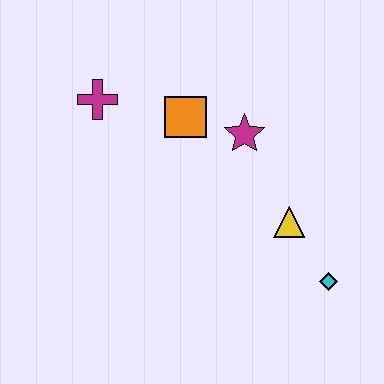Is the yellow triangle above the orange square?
No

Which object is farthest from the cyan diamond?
The magenta cross is farthest from the cyan diamond.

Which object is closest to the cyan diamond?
The yellow triangle is closest to the cyan diamond.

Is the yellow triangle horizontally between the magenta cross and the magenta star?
No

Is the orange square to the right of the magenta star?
No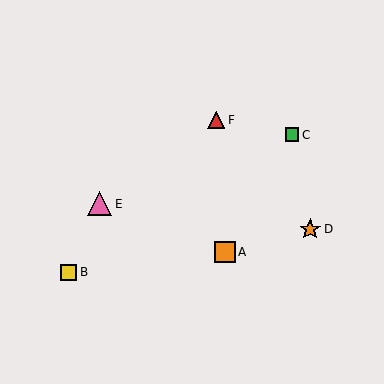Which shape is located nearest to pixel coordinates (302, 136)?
The green square (labeled C) at (292, 135) is nearest to that location.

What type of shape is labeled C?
Shape C is a green square.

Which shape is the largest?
The pink triangle (labeled E) is the largest.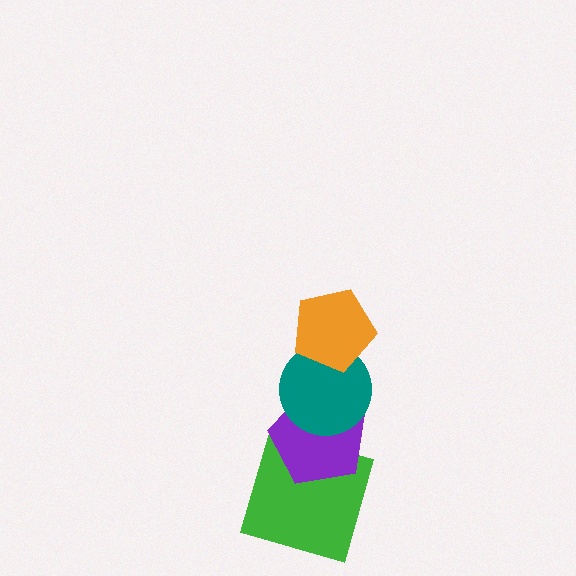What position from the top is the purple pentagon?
The purple pentagon is 3rd from the top.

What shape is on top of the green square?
The purple pentagon is on top of the green square.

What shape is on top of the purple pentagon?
The teal circle is on top of the purple pentagon.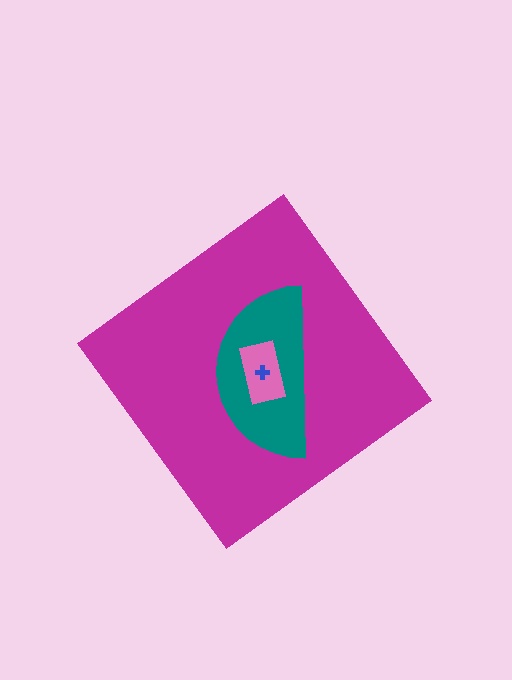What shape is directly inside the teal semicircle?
The pink rectangle.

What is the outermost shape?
The magenta diamond.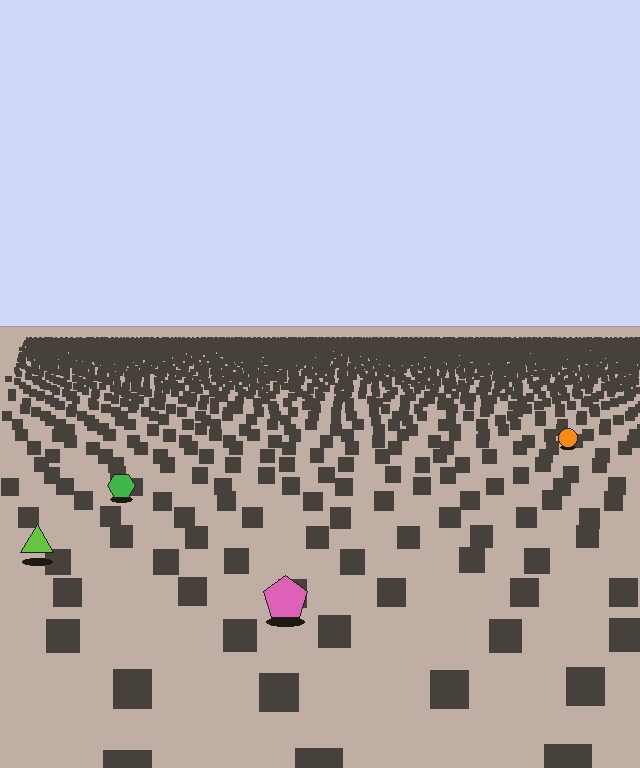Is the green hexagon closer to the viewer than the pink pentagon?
No. The pink pentagon is closer — you can tell from the texture gradient: the ground texture is coarser near it.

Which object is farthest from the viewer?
The orange circle is farthest from the viewer. It appears smaller and the ground texture around it is denser.